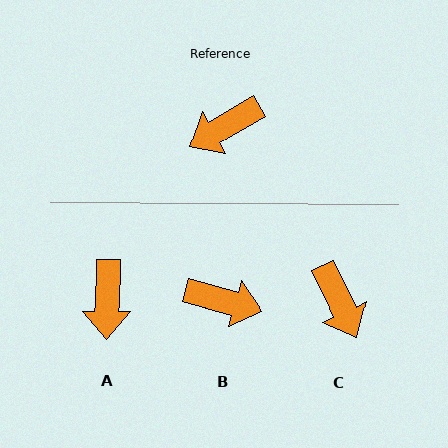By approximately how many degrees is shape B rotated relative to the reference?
Approximately 135 degrees counter-clockwise.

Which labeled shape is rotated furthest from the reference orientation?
B, about 135 degrees away.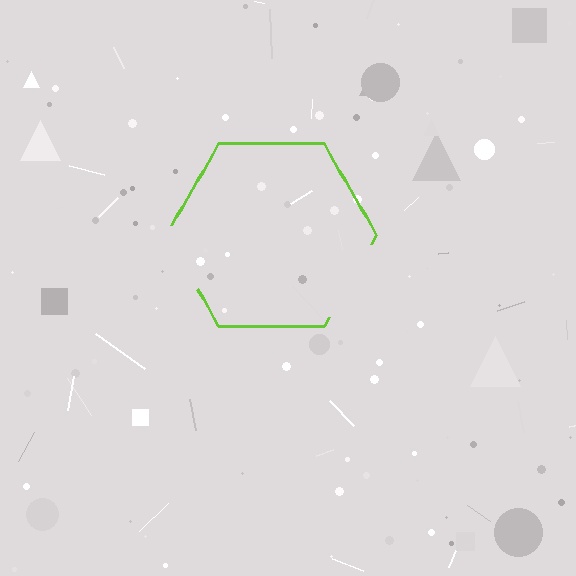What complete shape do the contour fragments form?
The contour fragments form a hexagon.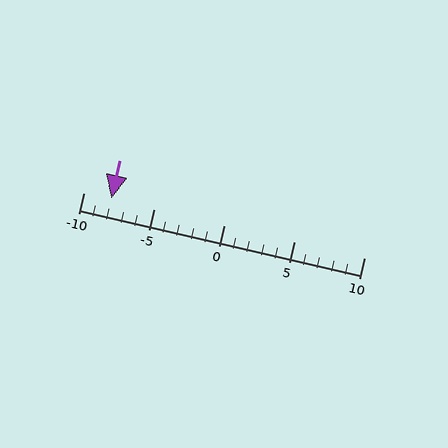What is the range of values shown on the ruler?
The ruler shows values from -10 to 10.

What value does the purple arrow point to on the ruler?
The purple arrow points to approximately -8.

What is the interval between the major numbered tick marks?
The major tick marks are spaced 5 units apart.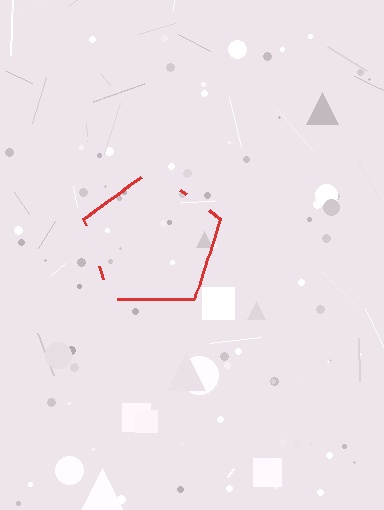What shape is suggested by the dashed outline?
The dashed outline suggests a pentagon.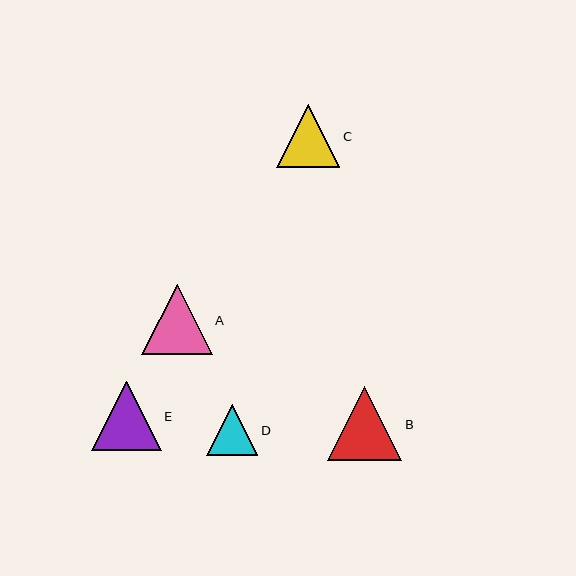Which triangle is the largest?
Triangle B is the largest with a size of approximately 74 pixels.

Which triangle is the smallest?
Triangle D is the smallest with a size of approximately 51 pixels.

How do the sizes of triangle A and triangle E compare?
Triangle A and triangle E are approximately the same size.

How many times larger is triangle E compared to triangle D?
Triangle E is approximately 1.4 times the size of triangle D.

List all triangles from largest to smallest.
From largest to smallest: B, A, E, C, D.